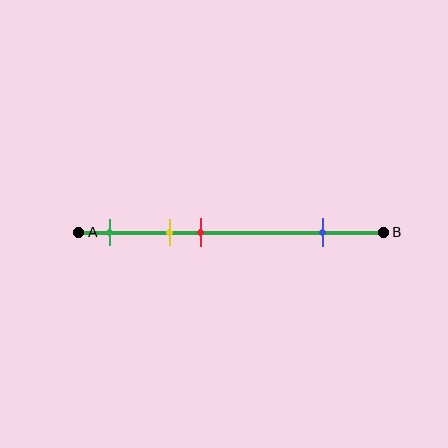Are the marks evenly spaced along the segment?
No, the marks are not evenly spaced.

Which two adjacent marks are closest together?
The yellow and red marks are the closest adjacent pair.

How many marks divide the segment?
There are 4 marks dividing the segment.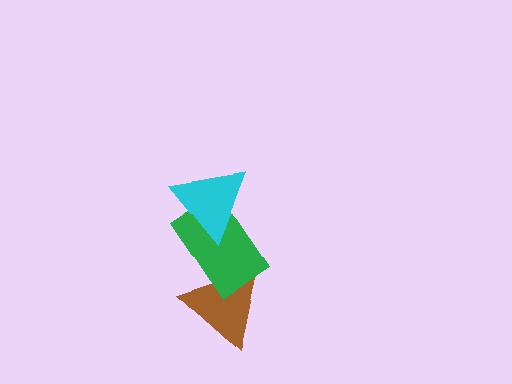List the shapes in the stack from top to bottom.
From top to bottom: the cyan triangle, the green rectangle, the brown triangle.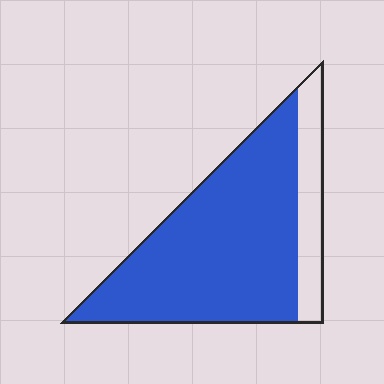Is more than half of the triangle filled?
Yes.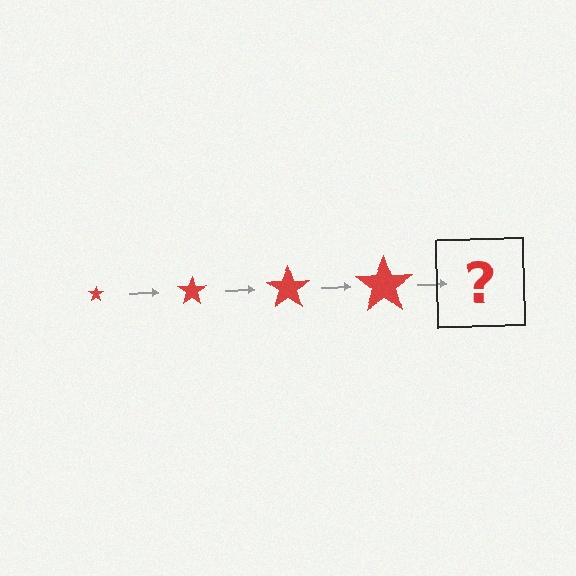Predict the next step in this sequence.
The next step is a red star, larger than the previous one.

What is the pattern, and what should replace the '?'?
The pattern is that the star gets progressively larger each step. The '?' should be a red star, larger than the previous one.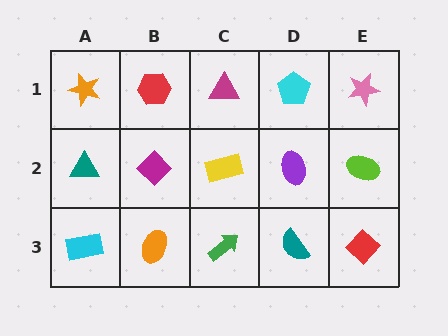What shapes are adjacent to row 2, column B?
A red hexagon (row 1, column B), an orange ellipse (row 3, column B), a teal triangle (row 2, column A), a yellow rectangle (row 2, column C).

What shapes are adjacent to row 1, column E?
A lime ellipse (row 2, column E), a cyan pentagon (row 1, column D).